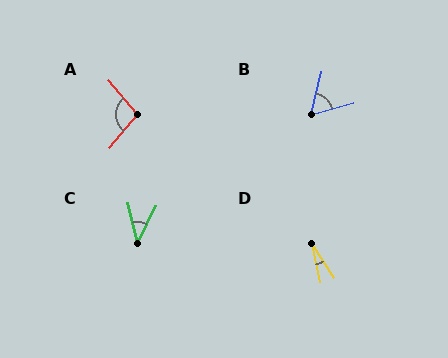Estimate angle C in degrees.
Approximately 39 degrees.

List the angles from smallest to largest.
D (21°), C (39°), B (62°), A (100°).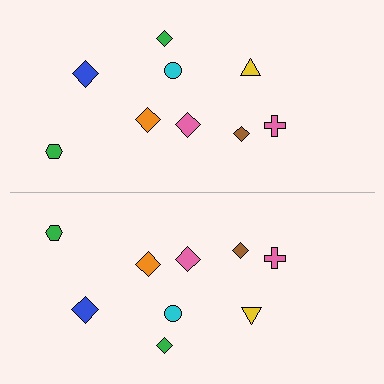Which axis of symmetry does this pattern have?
The pattern has a horizontal axis of symmetry running through the center of the image.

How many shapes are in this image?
There are 18 shapes in this image.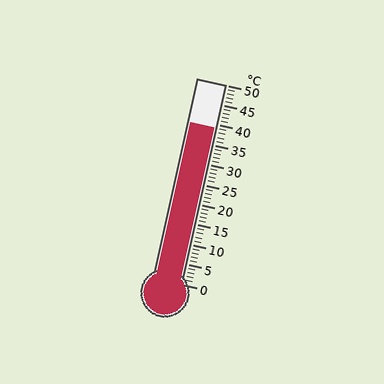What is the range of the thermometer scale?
The thermometer scale ranges from 0°C to 50°C.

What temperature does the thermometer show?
The thermometer shows approximately 39°C.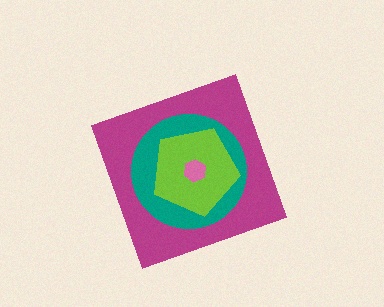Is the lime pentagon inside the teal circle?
Yes.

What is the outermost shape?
The magenta diamond.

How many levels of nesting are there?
4.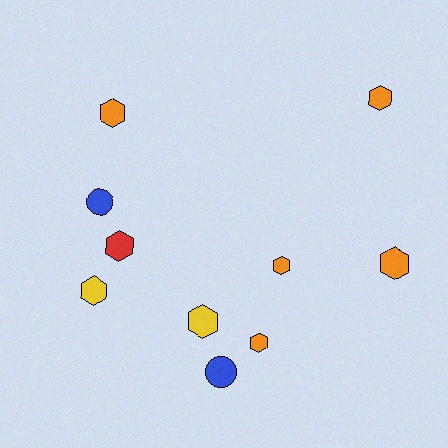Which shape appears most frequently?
Hexagon, with 8 objects.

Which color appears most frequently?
Orange, with 5 objects.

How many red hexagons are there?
There is 1 red hexagon.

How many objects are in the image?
There are 10 objects.